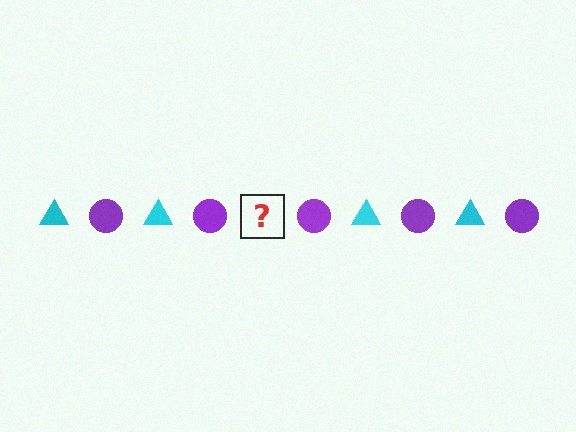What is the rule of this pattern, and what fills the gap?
The rule is that the pattern alternates between cyan triangle and purple circle. The gap should be filled with a cyan triangle.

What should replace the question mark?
The question mark should be replaced with a cyan triangle.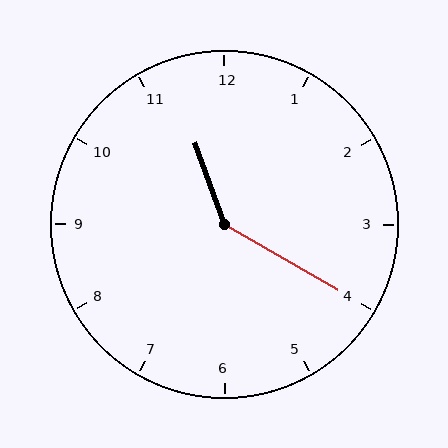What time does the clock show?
11:20.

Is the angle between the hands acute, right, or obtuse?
It is obtuse.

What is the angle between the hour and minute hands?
Approximately 140 degrees.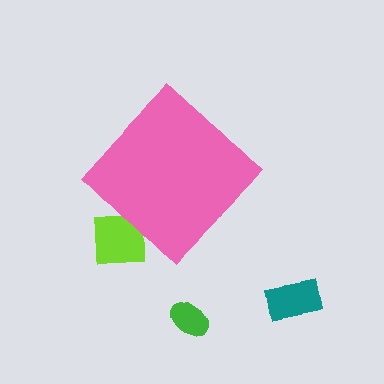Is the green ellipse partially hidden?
No, the green ellipse is fully visible.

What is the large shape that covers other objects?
A pink diamond.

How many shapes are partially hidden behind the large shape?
1 shape is partially hidden.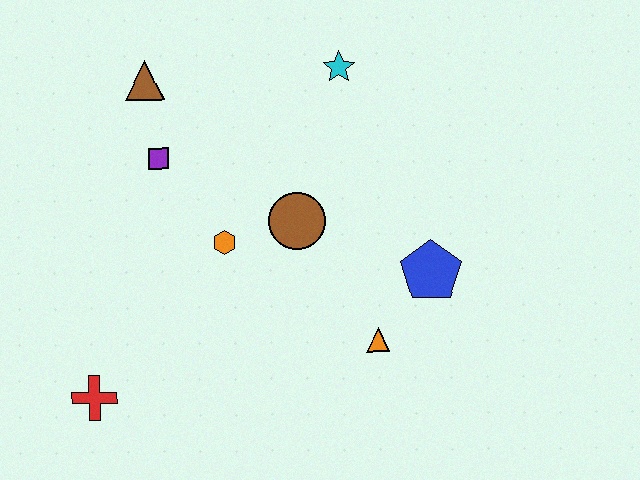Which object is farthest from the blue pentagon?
The red cross is farthest from the blue pentagon.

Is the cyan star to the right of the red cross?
Yes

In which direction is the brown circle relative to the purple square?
The brown circle is to the right of the purple square.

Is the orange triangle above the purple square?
No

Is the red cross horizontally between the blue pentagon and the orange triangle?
No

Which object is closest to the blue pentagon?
The orange triangle is closest to the blue pentagon.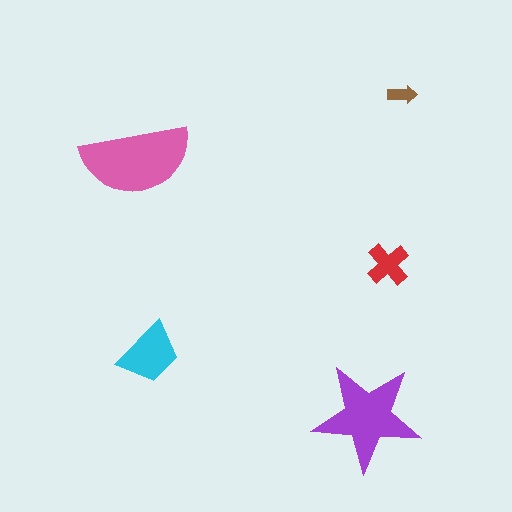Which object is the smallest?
The brown arrow.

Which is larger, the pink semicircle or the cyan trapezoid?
The pink semicircle.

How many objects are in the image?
There are 5 objects in the image.